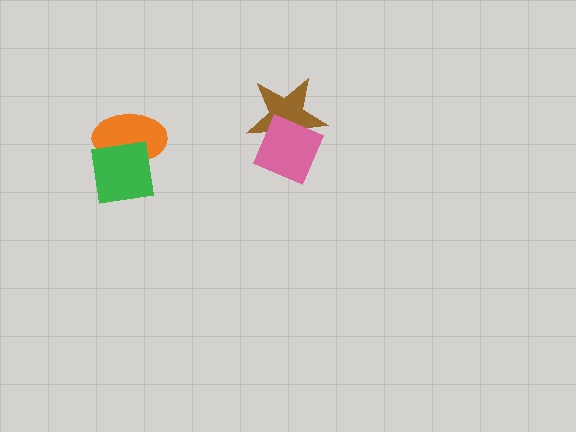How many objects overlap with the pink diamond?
1 object overlaps with the pink diamond.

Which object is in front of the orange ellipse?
The green square is in front of the orange ellipse.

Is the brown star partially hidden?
Yes, it is partially covered by another shape.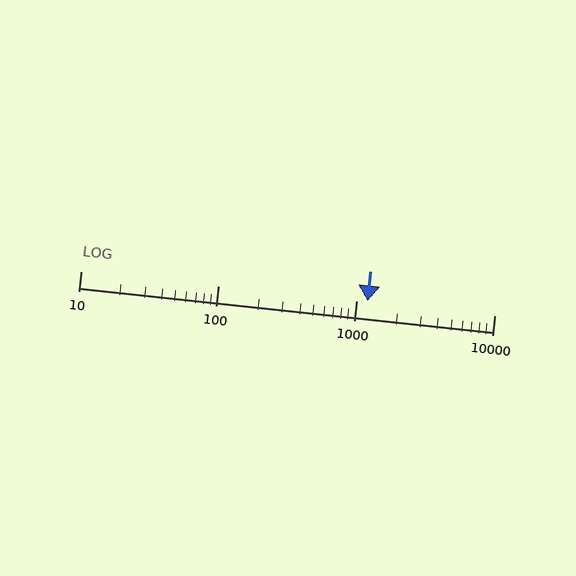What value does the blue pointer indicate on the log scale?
The pointer indicates approximately 1200.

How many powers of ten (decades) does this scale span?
The scale spans 3 decades, from 10 to 10000.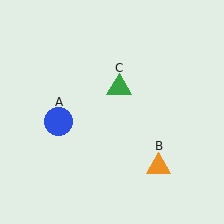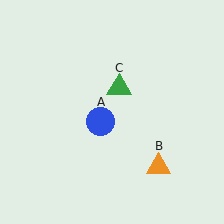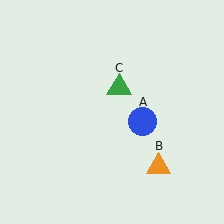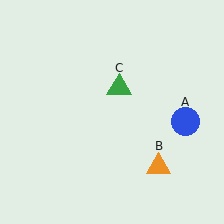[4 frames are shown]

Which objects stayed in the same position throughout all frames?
Orange triangle (object B) and green triangle (object C) remained stationary.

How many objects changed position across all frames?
1 object changed position: blue circle (object A).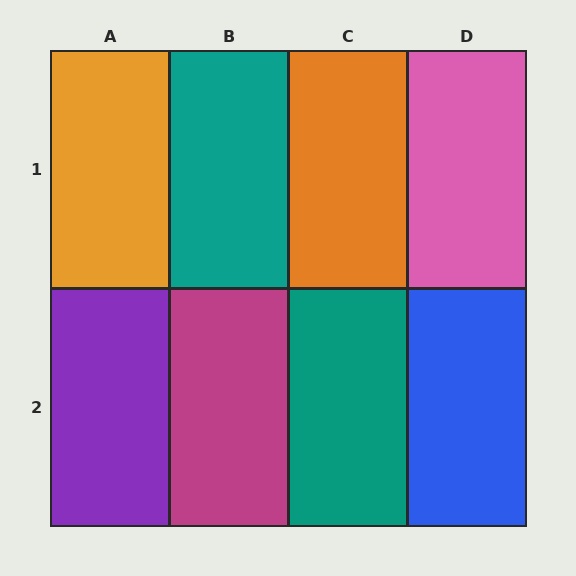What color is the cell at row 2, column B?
Magenta.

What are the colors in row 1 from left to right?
Orange, teal, orange, pink.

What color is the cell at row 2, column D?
Blue.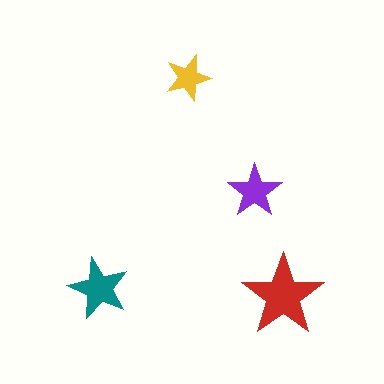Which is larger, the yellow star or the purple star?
The purple one.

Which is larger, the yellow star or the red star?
The red one.